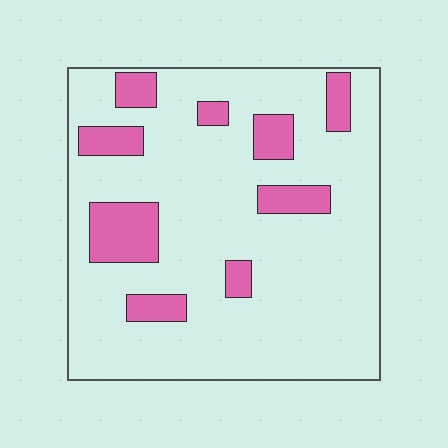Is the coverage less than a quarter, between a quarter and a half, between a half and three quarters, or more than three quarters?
Less than a quarter.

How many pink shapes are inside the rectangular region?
9.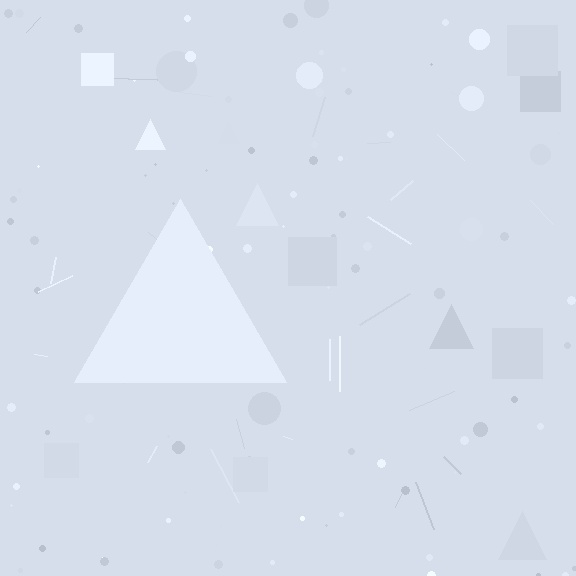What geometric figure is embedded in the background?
A triangle is embedded in the background.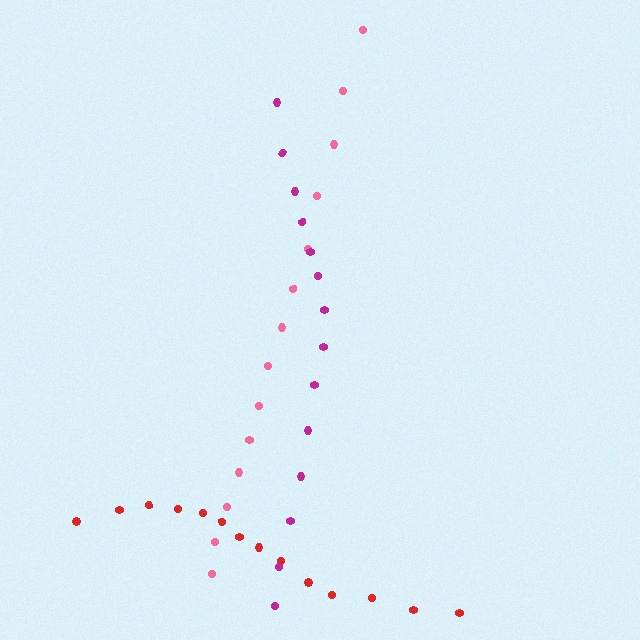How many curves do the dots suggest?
There are 3 distinct paths.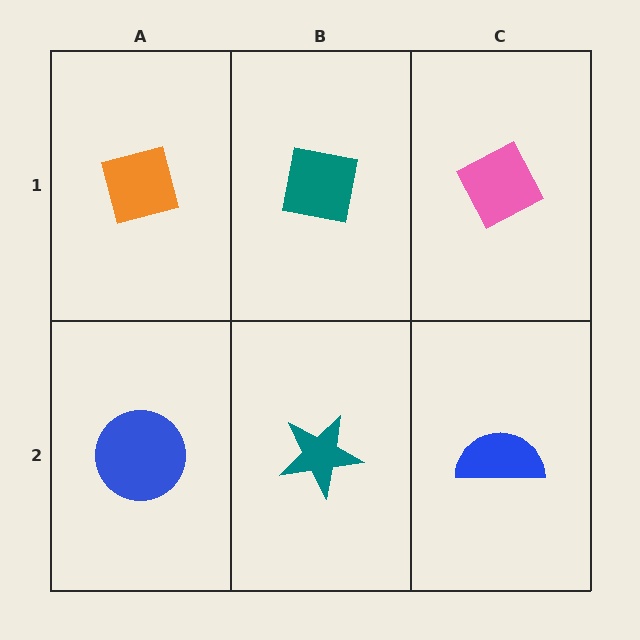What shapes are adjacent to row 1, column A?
A blue circle (row 2, column A), a teal square (row 1, column B).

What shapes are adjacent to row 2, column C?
A pink diamond (row 1, column C), a teal star (row 2, column B).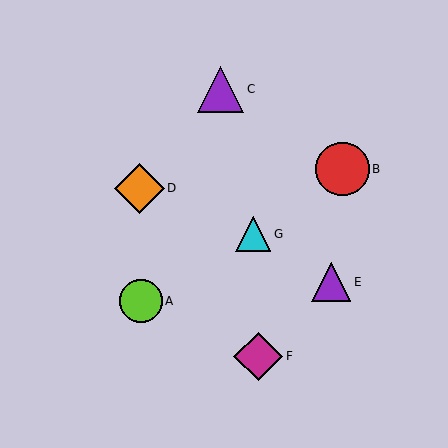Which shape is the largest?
The red circle (labeled B) is the largest.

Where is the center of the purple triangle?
The center of the purple triangle is at (331, 282).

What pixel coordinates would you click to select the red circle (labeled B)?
Click at (342, 169) to select the red circle B.